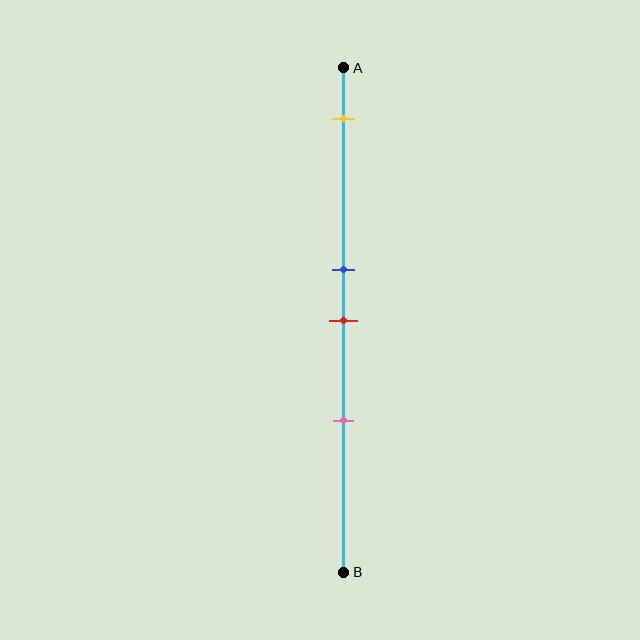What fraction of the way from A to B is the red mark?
The red mark is approximately 50% (0.5) of the way from A to B.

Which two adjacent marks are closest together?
The blue and red marks are the closest adjacent pair.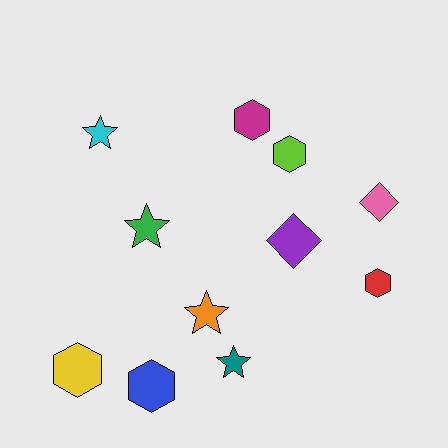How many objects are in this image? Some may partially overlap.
There are 11 objects.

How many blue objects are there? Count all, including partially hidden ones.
There is 1 blue object.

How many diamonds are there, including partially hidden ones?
There are 2 diamonds.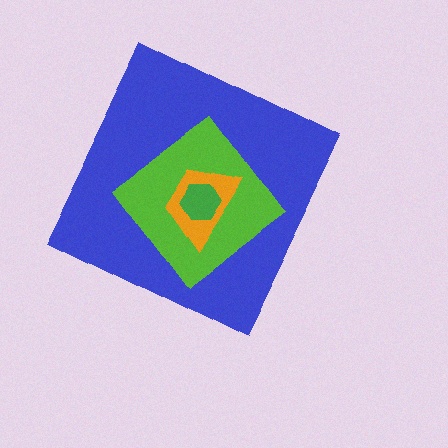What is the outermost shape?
The blue diamond.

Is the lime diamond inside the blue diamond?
Yes.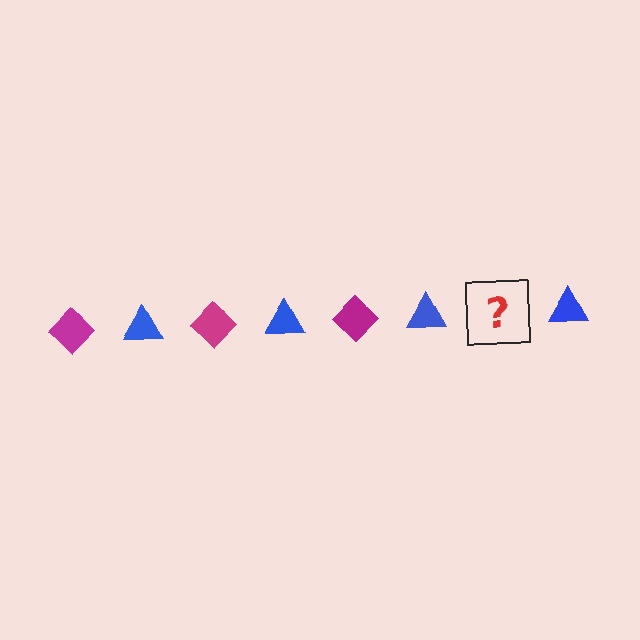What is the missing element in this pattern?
The missing element is a magenta diamond.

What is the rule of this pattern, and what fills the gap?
The rule is that the pattern alternates between magenta diamond and blue triangle. The gap should be filled with a magenta diamond.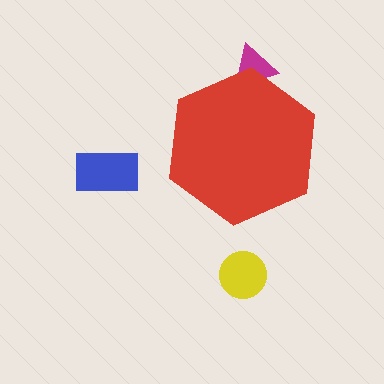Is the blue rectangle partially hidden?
No, the blue rectangle is fully visible.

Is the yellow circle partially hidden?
No, the yellow circle is fully visible.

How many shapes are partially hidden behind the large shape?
1 shape is partially hidden.